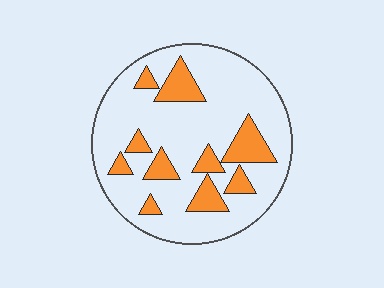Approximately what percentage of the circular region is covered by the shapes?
Approximately 20%.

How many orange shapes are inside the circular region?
10.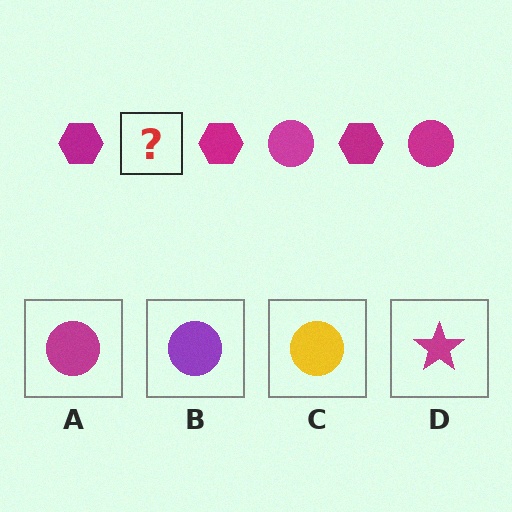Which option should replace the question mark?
Option A.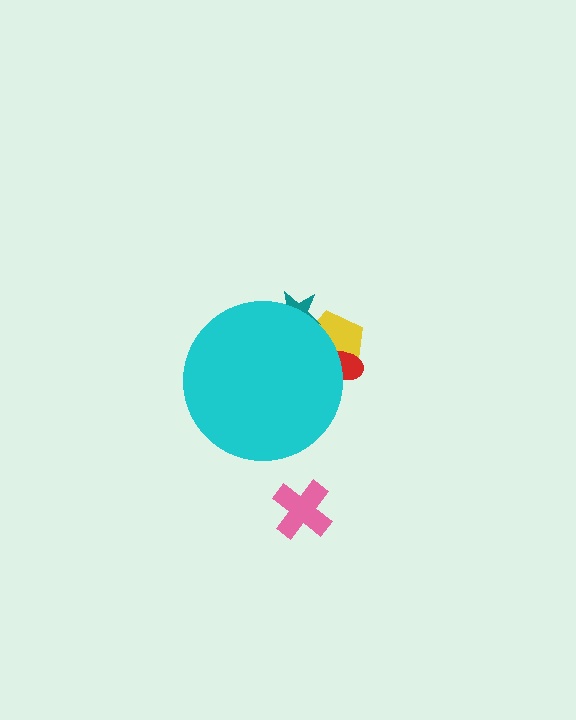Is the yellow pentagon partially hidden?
Yes, the yellow pentagon is partially hidden behind the cyan circle.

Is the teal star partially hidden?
Yes, the teal star is partially hidden behind the cyan circle.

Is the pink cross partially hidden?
No, the pink cross is fully visible.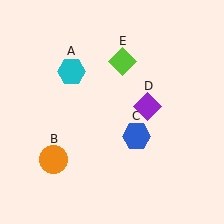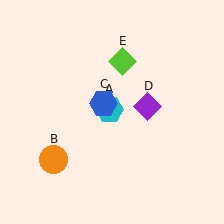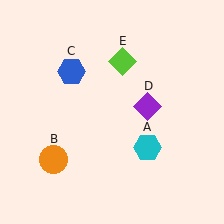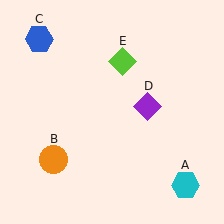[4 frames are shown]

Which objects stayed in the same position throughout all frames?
Orange circle (object B) and purple diamond (object D) and lime diamond (object E) remained stationary.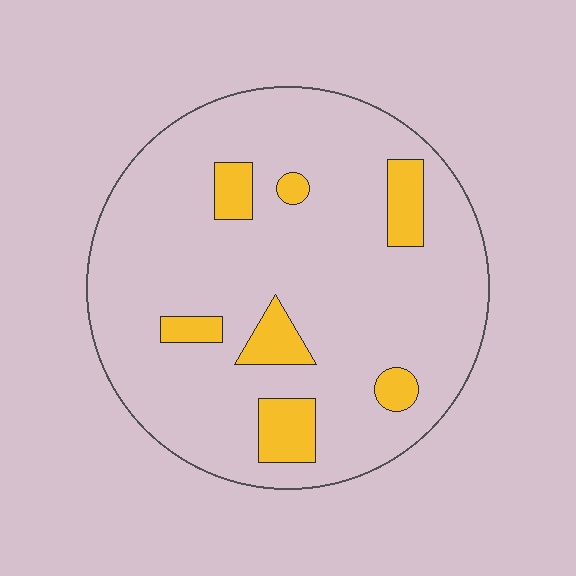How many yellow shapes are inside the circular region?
7.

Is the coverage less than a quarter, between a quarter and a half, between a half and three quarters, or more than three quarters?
Less than a quarter.